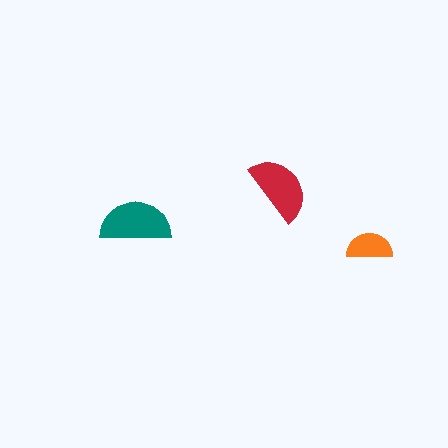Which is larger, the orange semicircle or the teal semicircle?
The teal one.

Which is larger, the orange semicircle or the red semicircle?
The red one.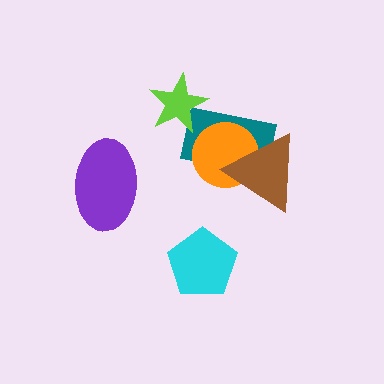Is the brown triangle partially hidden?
No, no other shape covers it.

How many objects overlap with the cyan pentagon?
0 objects overlap with the cyan pentagon.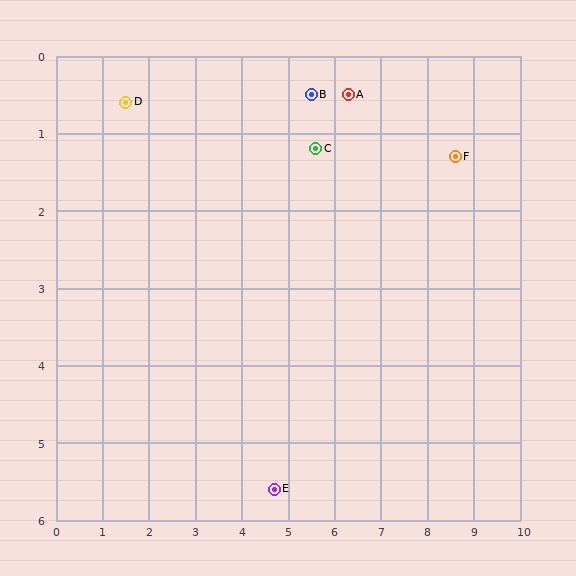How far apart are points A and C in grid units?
Points A and C are about 1.0 grid units apart.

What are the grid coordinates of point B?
Point B is at approximately (5.5, 0.5).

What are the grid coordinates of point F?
Point F is at approximately (8.6, 1.3).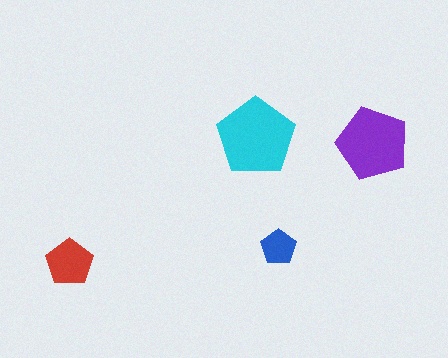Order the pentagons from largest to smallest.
the cyan one, the purple one, the red one, the blue one.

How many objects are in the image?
There are 4 objects in the image.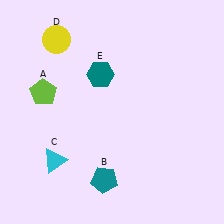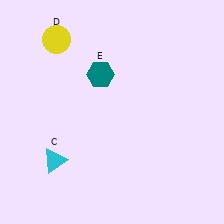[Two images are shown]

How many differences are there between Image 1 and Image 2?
There are 2 differences between the two images.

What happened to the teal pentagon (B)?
The teal pentagon (B) was removed in Image 2. It was in the bottom-left area of Image 1.